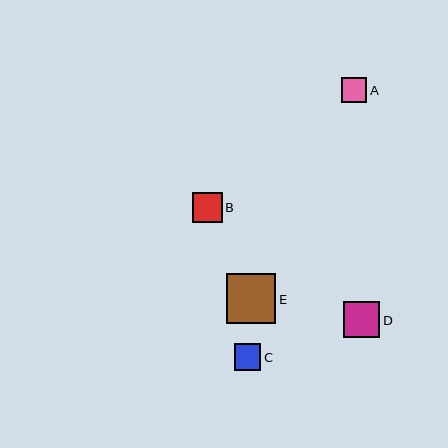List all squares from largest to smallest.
From largest to smallest: E, D, B, C, A.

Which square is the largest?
Square E is the largest with a size of approximately 49 pixels.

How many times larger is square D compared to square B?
Square D is approximately 1.2 times the size of square B.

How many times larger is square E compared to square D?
Square E is approximately 1.4 times the size of square D.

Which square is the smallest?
Square A is the smallest with a size of approximately 25 pixels.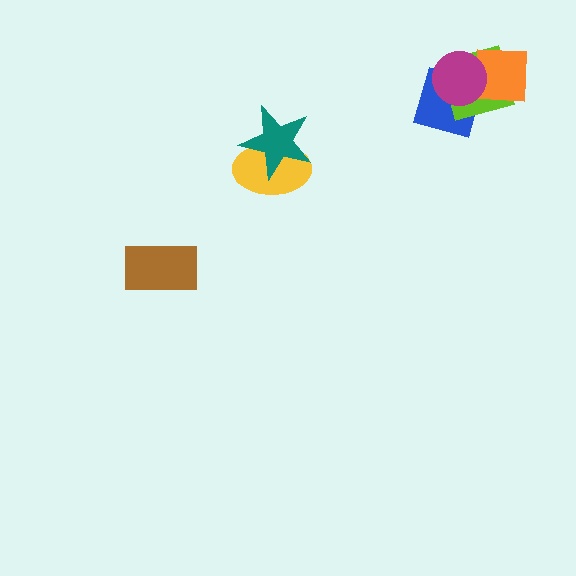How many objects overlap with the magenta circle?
3 objects overlap with the magenta circle.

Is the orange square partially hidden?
Yes, it is partially covered by another shape.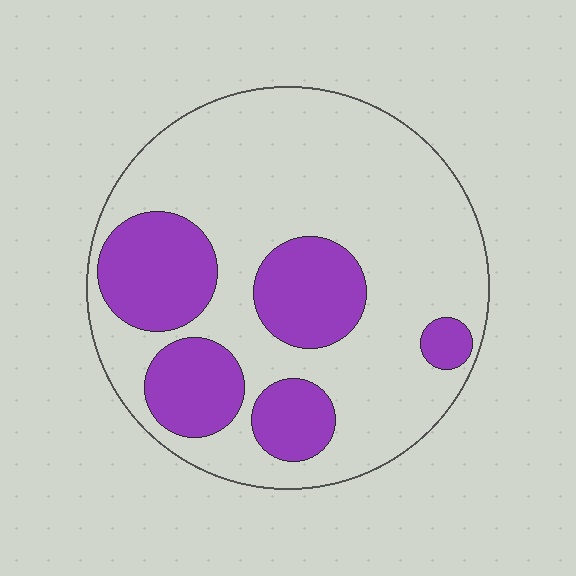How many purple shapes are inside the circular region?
5.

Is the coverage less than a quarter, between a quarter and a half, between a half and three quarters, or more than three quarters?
Between a quarter and a half.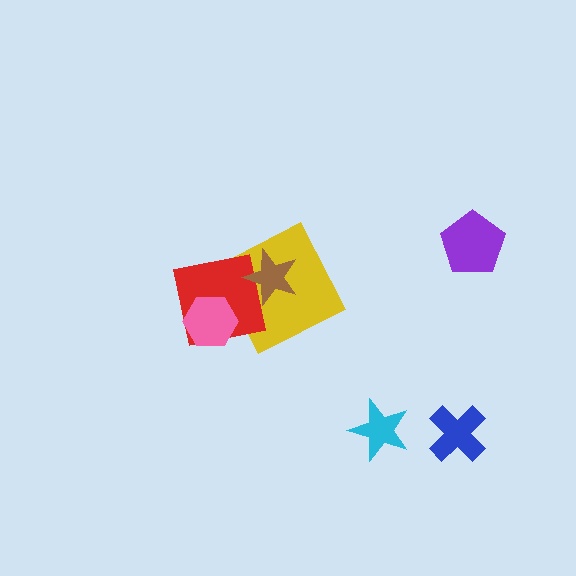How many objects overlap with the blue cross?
0 objects overlap with the blue cross.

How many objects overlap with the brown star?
2 objects overlap with the brown star.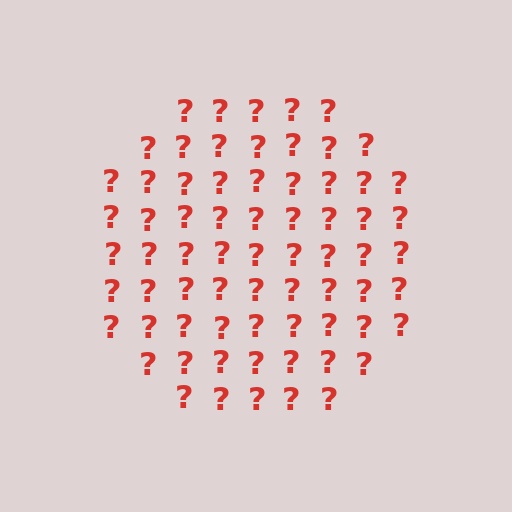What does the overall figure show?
The overall figure shows a circle.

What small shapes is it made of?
It is made of small question marks.